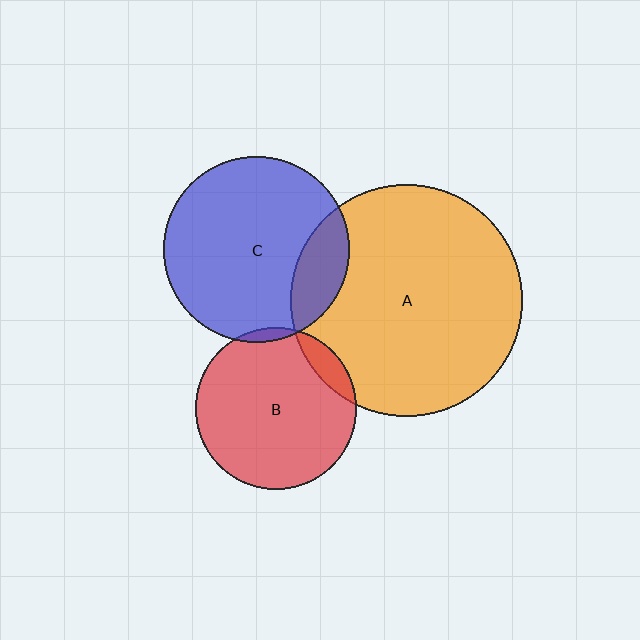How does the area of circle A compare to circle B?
Approximately 2.1 times.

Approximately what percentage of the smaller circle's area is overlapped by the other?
Approximately 10%.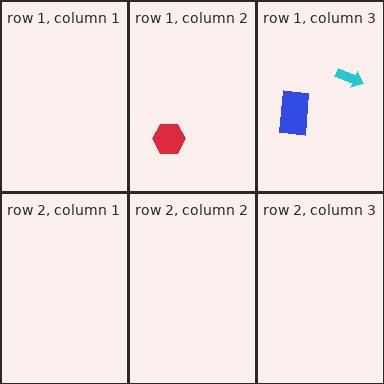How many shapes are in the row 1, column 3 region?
2.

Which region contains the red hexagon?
The row 1, column 2 region.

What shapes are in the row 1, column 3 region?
The cyan arrow, the blue rectangle.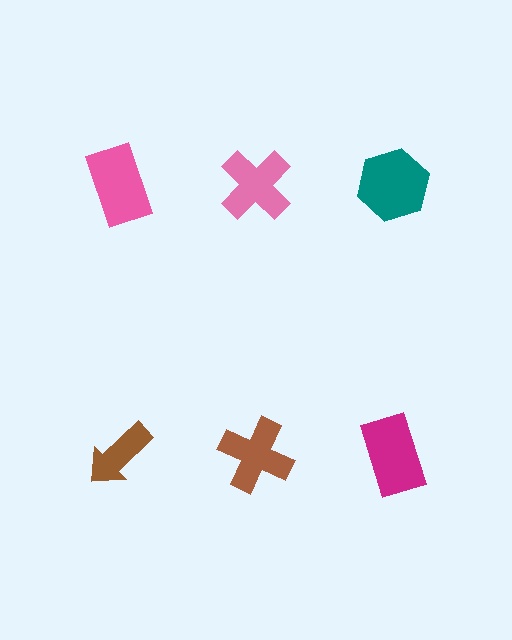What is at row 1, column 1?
A pink rectangle.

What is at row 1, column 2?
A pink cross.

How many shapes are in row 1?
3 shapes.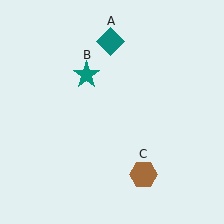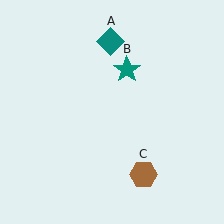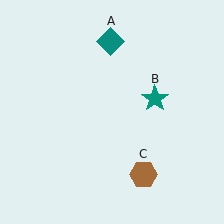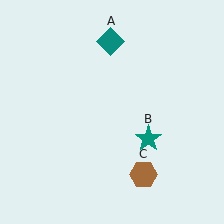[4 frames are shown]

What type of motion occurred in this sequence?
The teal star (object B) rotated clockwise around the center of the scene.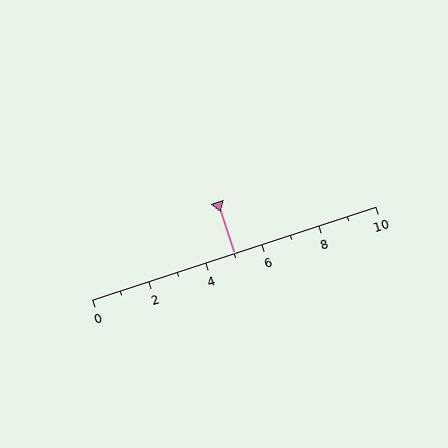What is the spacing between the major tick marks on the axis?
The major ticks are spaced 2 apart.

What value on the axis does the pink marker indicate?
The marker indicates approximately 5.